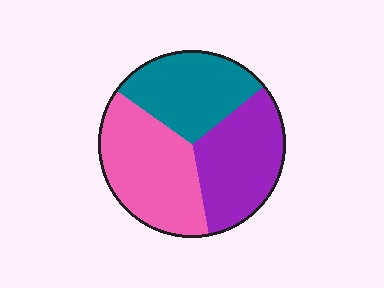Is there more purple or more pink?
Pink.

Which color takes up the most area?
Pink, at roughly 40%.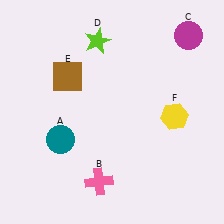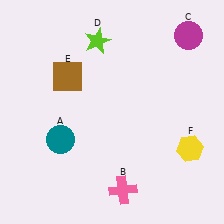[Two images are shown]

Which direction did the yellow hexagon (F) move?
The yellow hexagon (F) moved down.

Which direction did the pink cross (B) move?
The pink cross (B) moved right.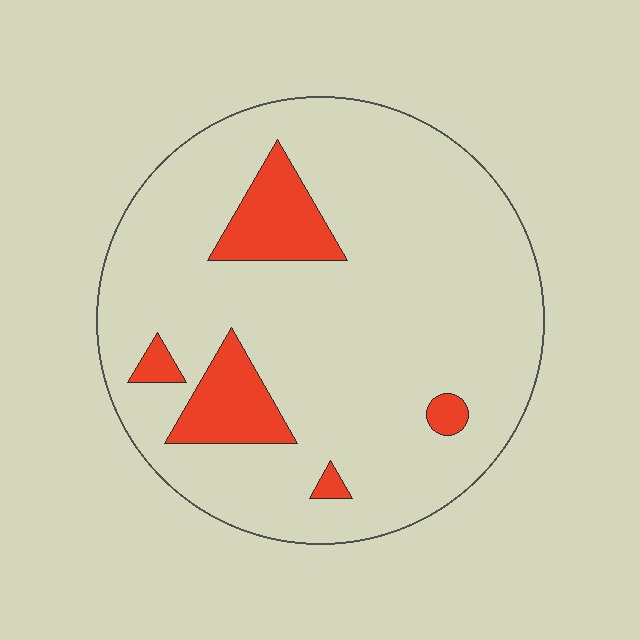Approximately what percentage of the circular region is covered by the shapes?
Approximately 15%.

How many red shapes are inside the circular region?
5.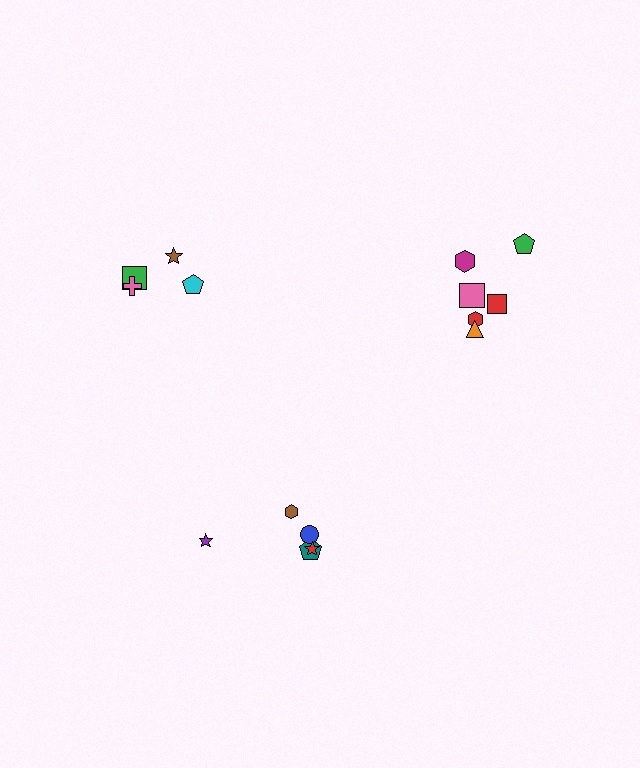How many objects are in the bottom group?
There are 5 objects.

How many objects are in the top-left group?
There are 4 objects.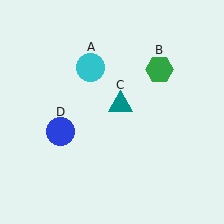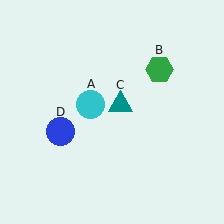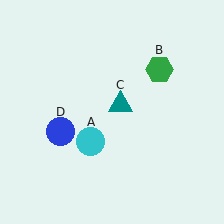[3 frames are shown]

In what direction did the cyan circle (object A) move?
The cyan circle (object A) moved down.